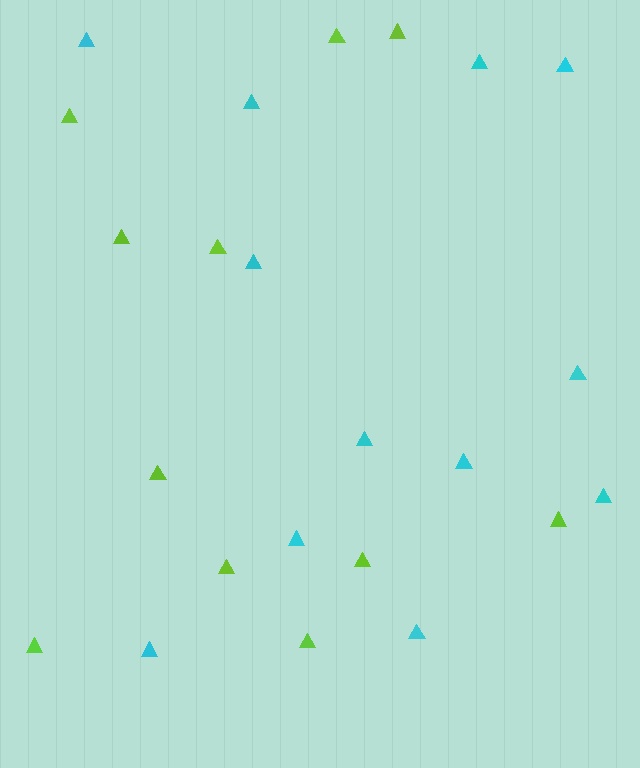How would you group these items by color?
There are 2 groups: one group of cyan triangles (12) and one group of lime triangles (11).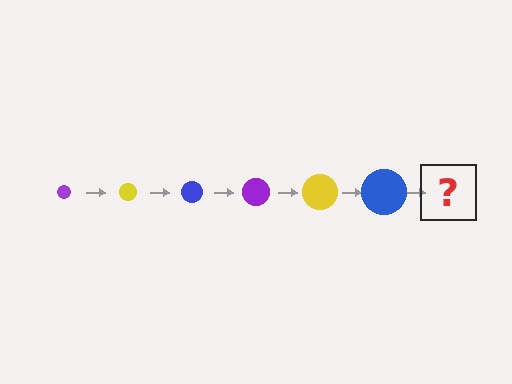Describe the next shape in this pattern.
It should be a purple circle, larger than the previous one.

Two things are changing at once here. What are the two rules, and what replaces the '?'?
The two rules are that the circle grows larger each step and the color cycles through purple, yellow, and blue. The '?' should be a purple circle, larger than the previous one.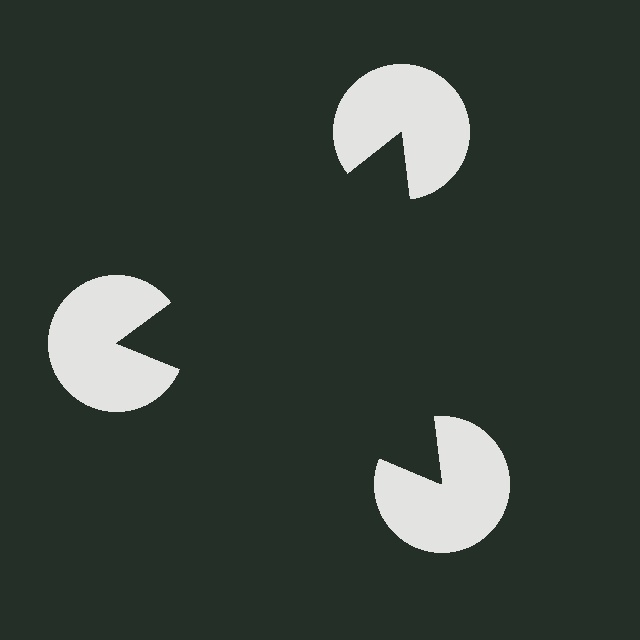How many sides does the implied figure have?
3 sides.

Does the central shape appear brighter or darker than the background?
It typically appears slightly darker than the background, even though no actual brightness change is drawn.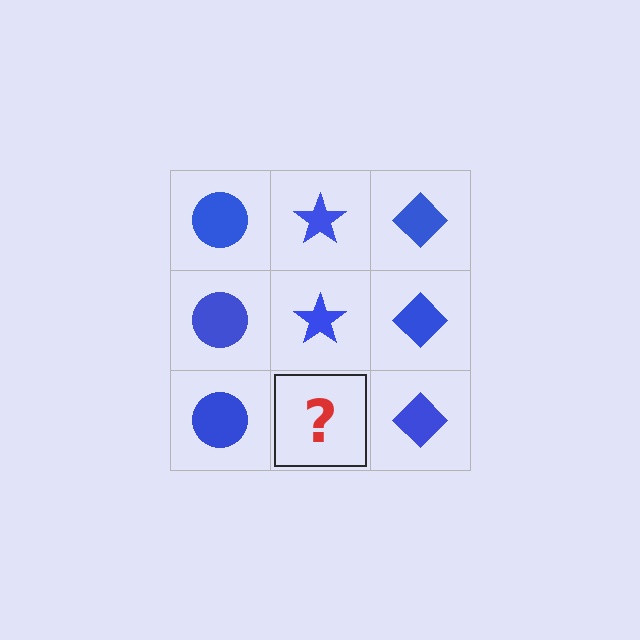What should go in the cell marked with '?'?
The missing cell should contain a blue star.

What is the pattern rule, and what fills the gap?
The rule is that each column has a consistent shape. The gap should be filled with a blue star.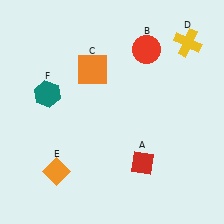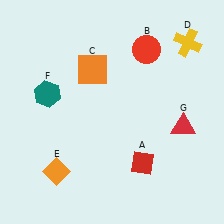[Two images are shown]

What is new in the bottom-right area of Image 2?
A red triangle (G) was added in the bottom-right area of Image 2.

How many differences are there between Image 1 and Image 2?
There is 1 difference between the two images.